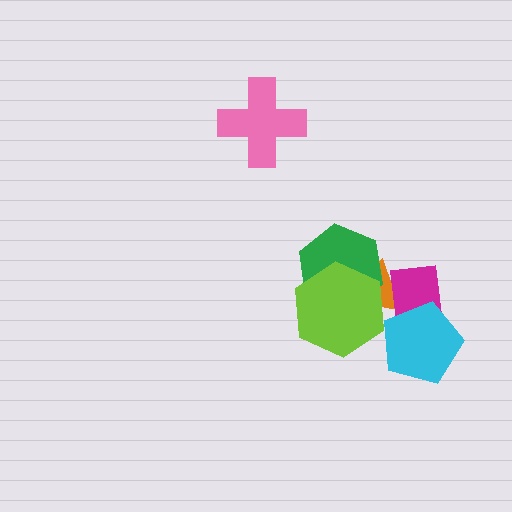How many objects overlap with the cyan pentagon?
1 object overlaps with the cyan pentagon.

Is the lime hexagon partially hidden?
No, no other shape covers it.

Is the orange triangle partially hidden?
Yes, it is partially covered by another shape.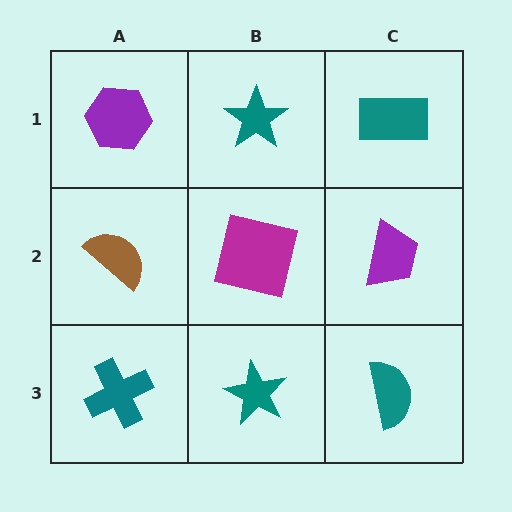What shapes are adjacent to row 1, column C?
A purple trapezoid (row 2, column C), a teal star (row 1, column B).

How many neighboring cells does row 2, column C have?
3.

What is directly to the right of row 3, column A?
A teal star.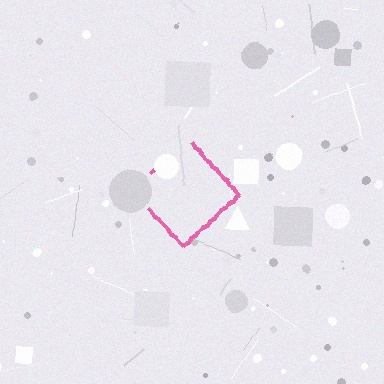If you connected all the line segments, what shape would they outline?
They would outline a diamond.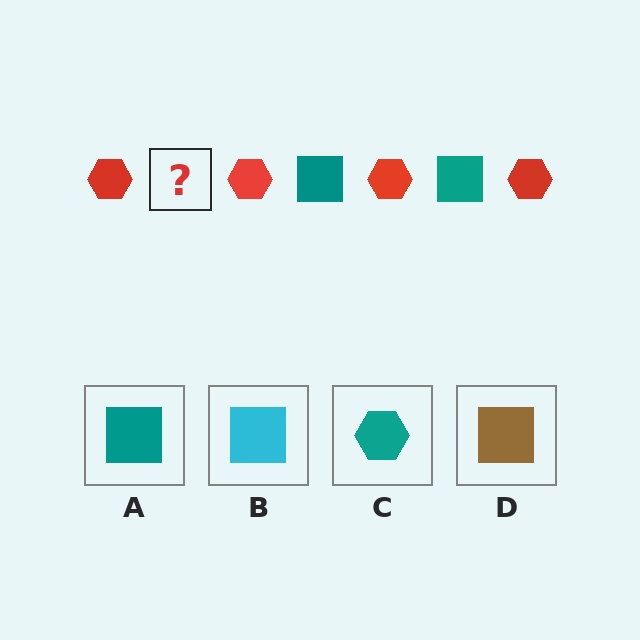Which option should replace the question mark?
Option A.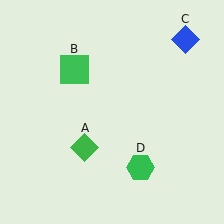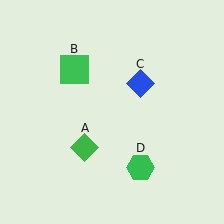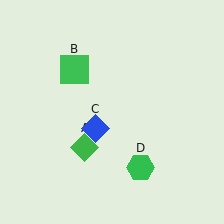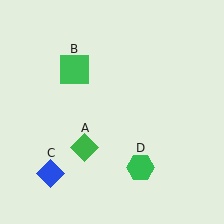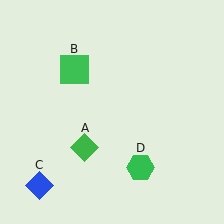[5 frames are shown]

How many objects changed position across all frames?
1 object changed position: blue diamond (object C).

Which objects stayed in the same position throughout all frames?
Green diamond (object A) and green square (object B) and green hexagon (object D) remained stationary.